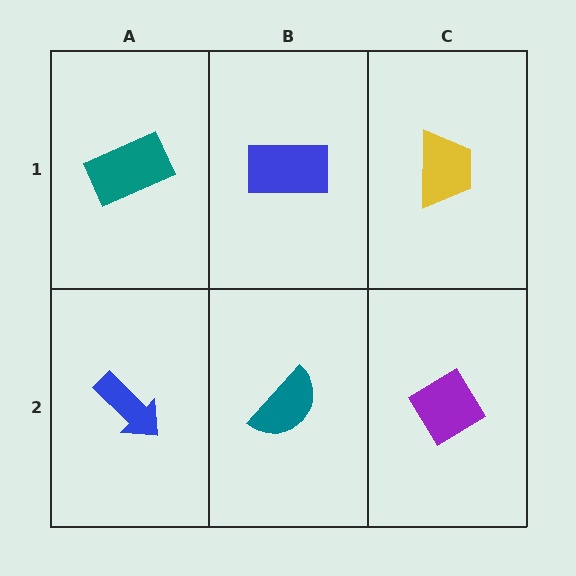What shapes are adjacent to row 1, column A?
A blue arrow (row 2, column A), a blue rectangle (row 1, column B).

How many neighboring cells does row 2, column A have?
2.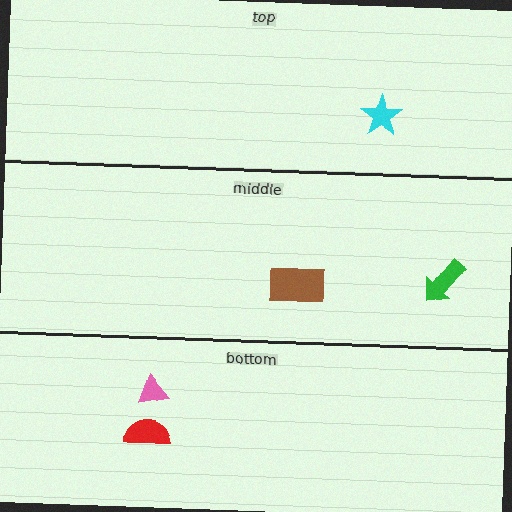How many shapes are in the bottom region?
2.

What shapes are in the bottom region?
The red semicircle, the pink triangle.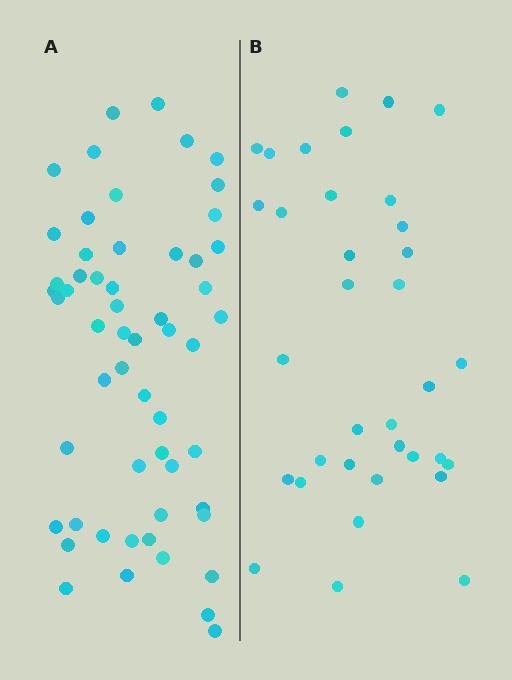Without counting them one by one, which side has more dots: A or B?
Region A (the left region) has more dots.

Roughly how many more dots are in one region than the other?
Region A has approximately 20 more dots than region B.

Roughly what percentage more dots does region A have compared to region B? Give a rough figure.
About 60% more.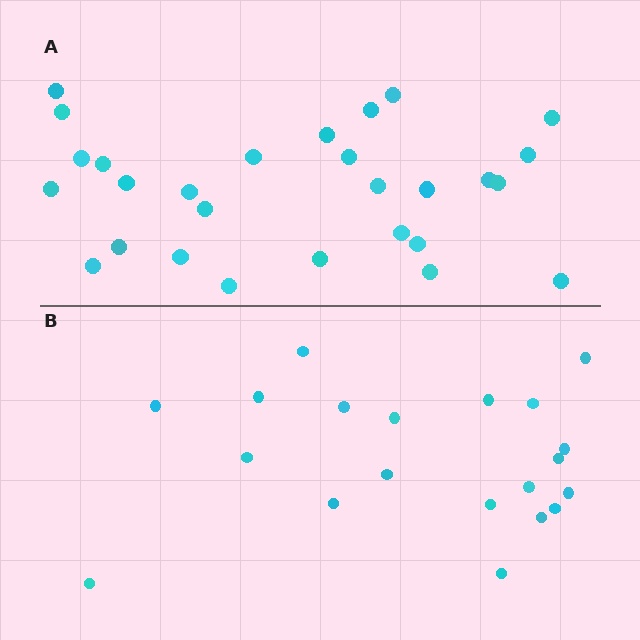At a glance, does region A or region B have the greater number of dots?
Region A (the top region) has more dots.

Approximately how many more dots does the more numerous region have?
Region A has roughly 8 or so more dots than region B.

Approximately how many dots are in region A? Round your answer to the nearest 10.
About 30 dots. (The exact count is 28, which rounds to 30.)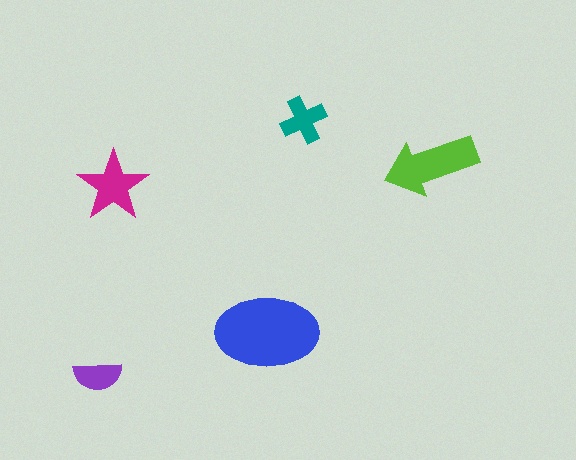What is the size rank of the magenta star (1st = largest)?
3rd.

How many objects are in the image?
There are 5 objects in the image.